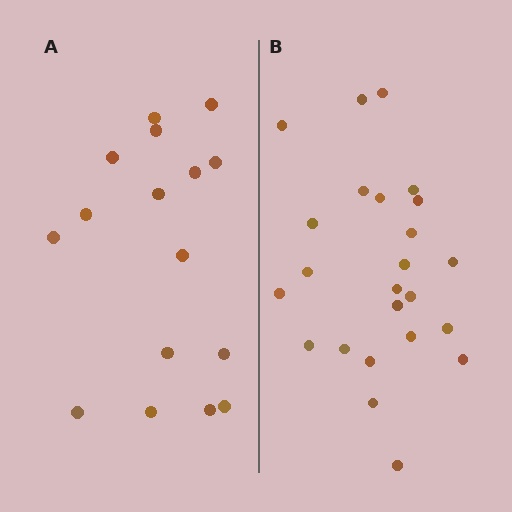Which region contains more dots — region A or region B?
Region B (the right region) has more dots.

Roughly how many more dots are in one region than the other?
Region B has roughly 8 or so more dots than region A.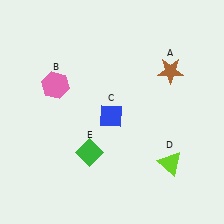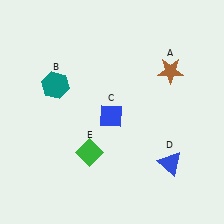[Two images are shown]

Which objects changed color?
B changed from pink to teal. D changed from lime to blue.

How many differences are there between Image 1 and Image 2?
There are 2 differences between the two images.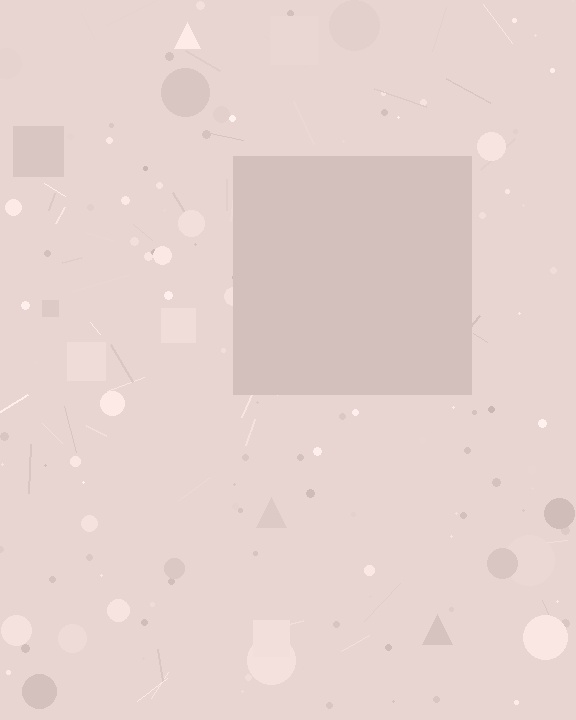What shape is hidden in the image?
A square is hidden in the image.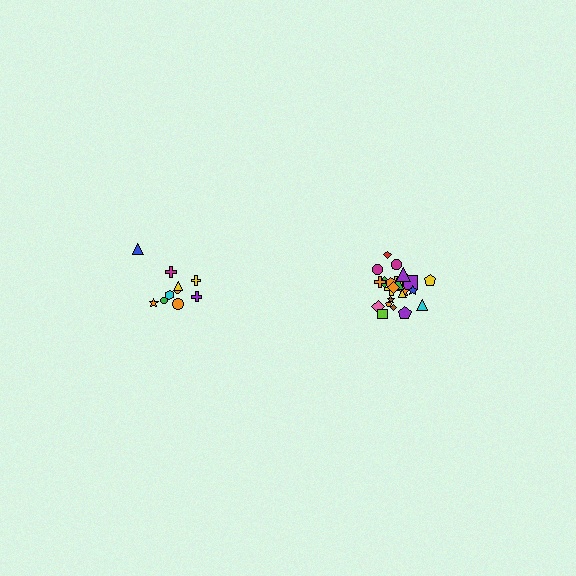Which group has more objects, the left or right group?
The right group.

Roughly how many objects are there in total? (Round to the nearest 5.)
Roughly 35 objects in total.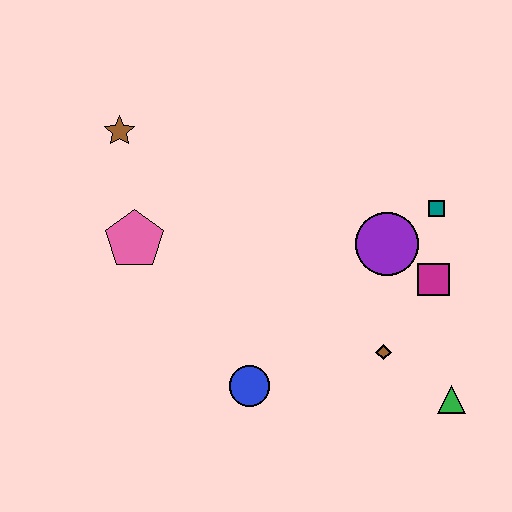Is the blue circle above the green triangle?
Yes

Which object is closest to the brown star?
The pink pentagon is closest to the brown star.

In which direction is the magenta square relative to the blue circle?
The magenta square is to the right of the blue circle.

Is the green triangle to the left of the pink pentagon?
No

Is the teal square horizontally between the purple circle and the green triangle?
Yes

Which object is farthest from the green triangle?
The brown star is farthest from the green triangle.